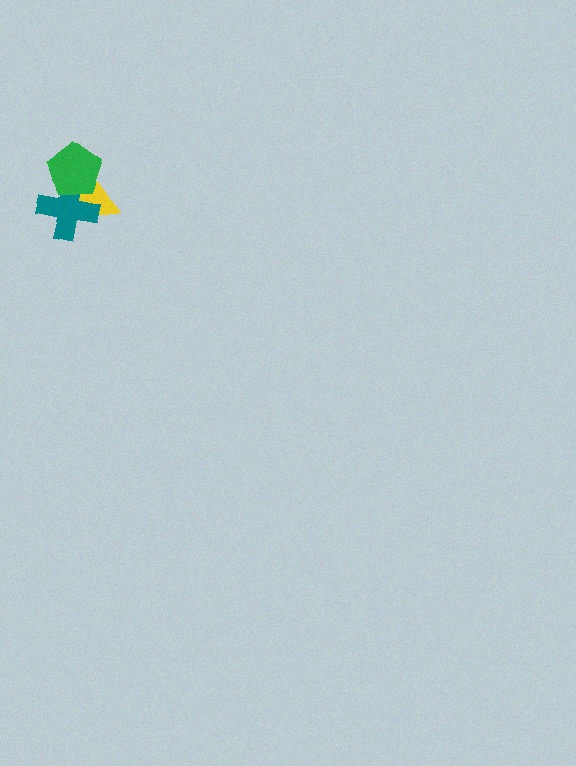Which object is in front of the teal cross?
The green pentagon is in front of the teal cross.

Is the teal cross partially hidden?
Yes, it is partially covered by another shape.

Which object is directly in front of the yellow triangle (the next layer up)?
The teal cross is directly in front of the yellow triangle.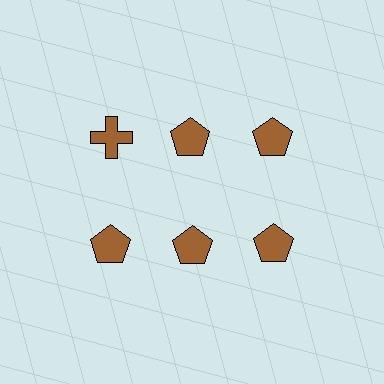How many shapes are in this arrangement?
There are 6 shapes arranged in a grid pattern.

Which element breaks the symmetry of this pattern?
The brown cross in the top row, leftmost column breaks the symmetry. All other shapes are brown pentagons.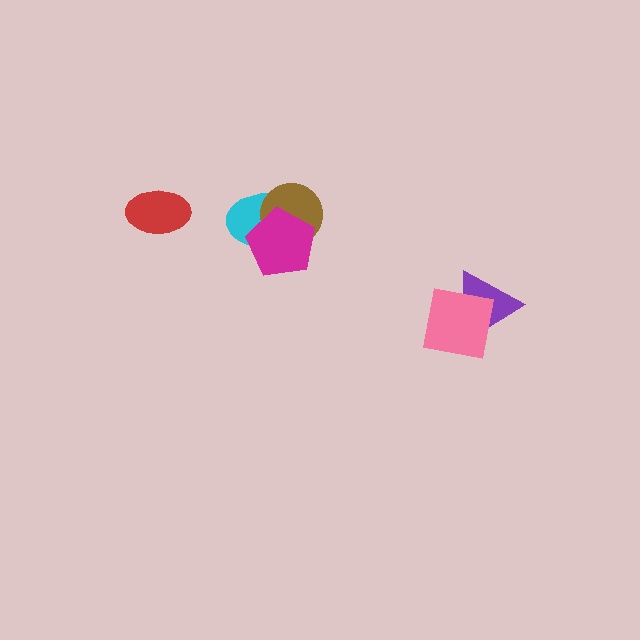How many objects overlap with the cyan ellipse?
2 objects overlap with the cyan ellipse.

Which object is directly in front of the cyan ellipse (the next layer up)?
The brown circle is directly in front of the cyan ellipse.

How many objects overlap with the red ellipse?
0 objects overlap with the red ellipse.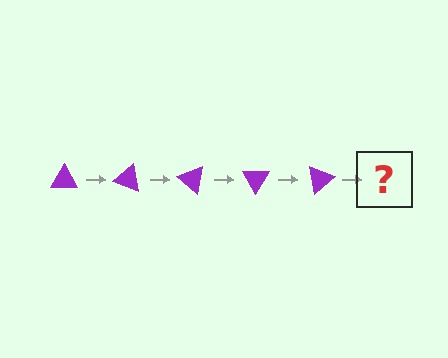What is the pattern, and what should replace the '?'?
The pattern is that the triangle rotates 20 degrees each step. The '?' should be a purple triangle rotated 100 degrees.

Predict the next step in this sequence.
The next step is a purple triangle rotated 100 degrees.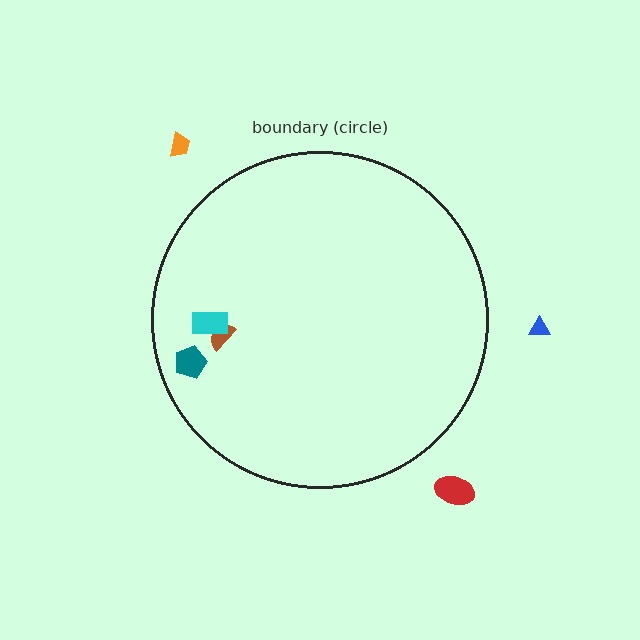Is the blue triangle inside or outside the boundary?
Outside.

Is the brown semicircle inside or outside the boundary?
Inside.